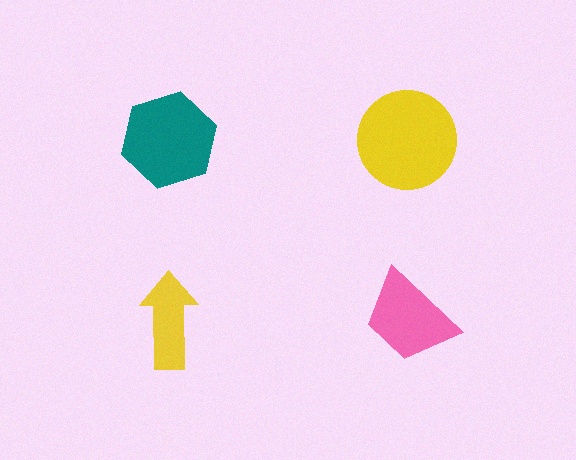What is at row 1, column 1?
A teal hexagon.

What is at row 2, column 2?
A pink trapezoid.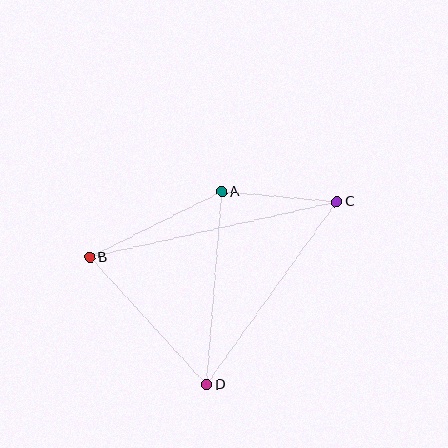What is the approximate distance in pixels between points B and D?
The distance between B and D is approximately 173 pixels.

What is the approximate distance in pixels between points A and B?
The distance between A and B is approximately 148 pixels.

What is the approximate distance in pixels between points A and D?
The distance between A and D is approximately 194 pixels.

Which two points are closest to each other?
Points A and C are closest to each other.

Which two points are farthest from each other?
Points B and C are farthest from each other.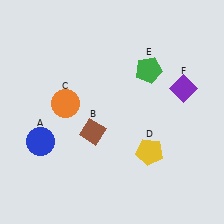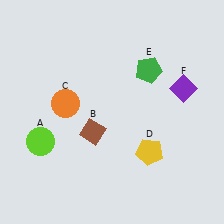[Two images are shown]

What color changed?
The circle (A) changed from blue in Image 1 to lime in Image 2.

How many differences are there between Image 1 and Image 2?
There is 1 difference between the two images.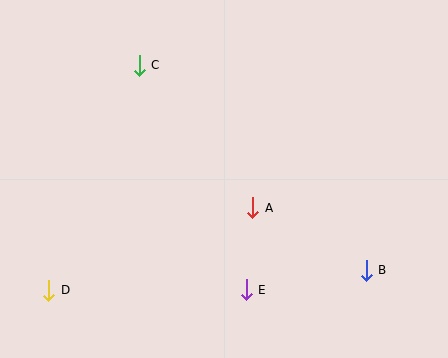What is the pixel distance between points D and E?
The distance between D and E is 197 pixels.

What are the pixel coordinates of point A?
Point A is at (253, 208).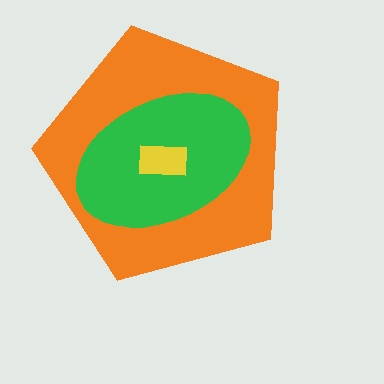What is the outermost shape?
The orange pentagon.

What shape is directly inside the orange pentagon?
The green ellipse.